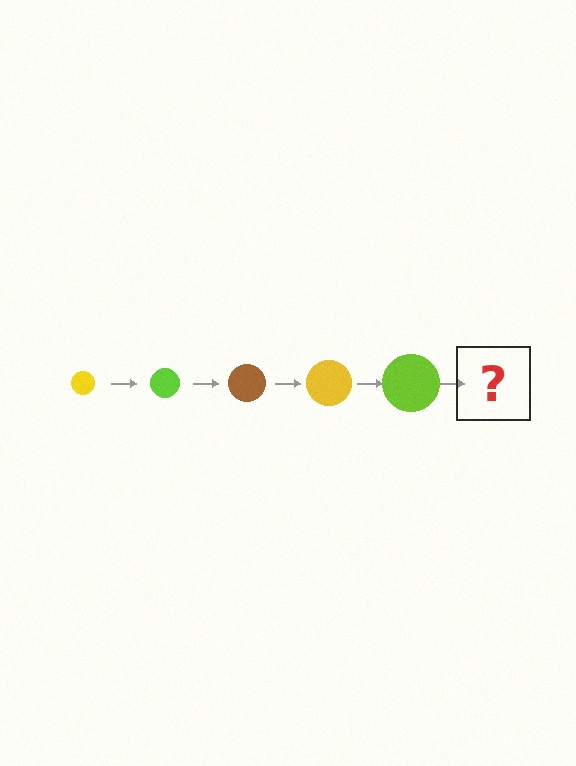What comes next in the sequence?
The next element should be a brown circle, larger than the previous one.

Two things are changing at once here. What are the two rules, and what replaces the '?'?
The two rules are that the circle grows larger each step and the color cycles through yellow, lime, and brown. The '?' should be a brown circle, larger than the previous one.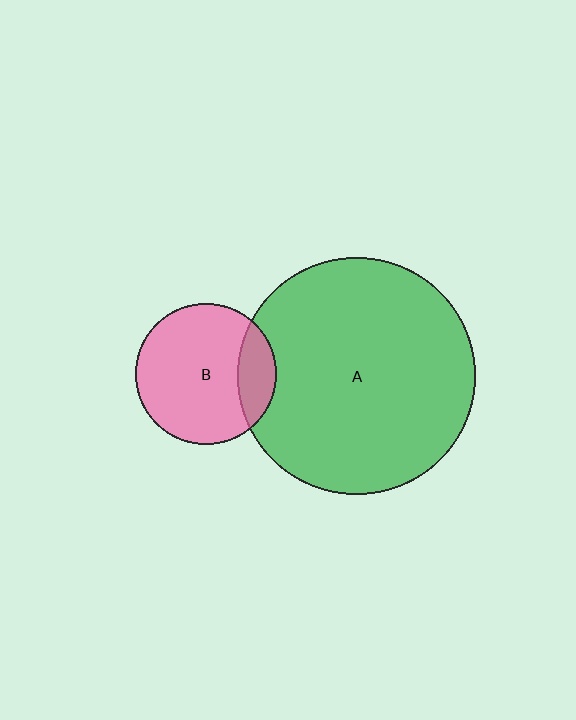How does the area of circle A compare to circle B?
Approximately 2.8 times.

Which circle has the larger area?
Circle A (green).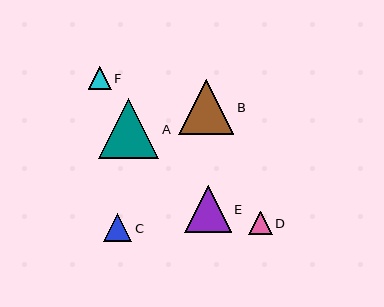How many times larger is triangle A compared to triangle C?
Triangle A is approximately 2.1 times the size of triangle C.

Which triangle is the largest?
Triangle A is the largest with a size of approximately 60 pixels.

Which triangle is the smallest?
Triangle F is the smallest with a size of approximately 23 pixels.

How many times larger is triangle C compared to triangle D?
Triangle C is approximately 1.2 times the size of triangle D.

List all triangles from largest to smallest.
From largest to smallest: A, B, E, C, D, F.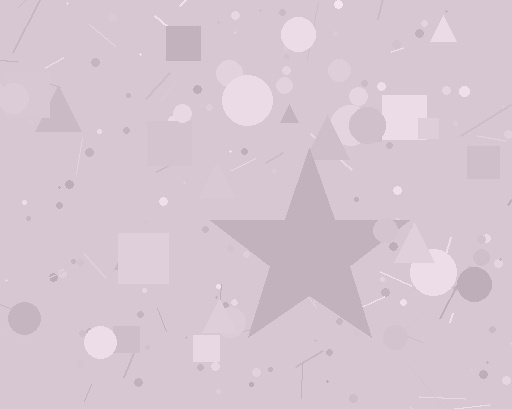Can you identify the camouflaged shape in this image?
The camouflaged shape is a star.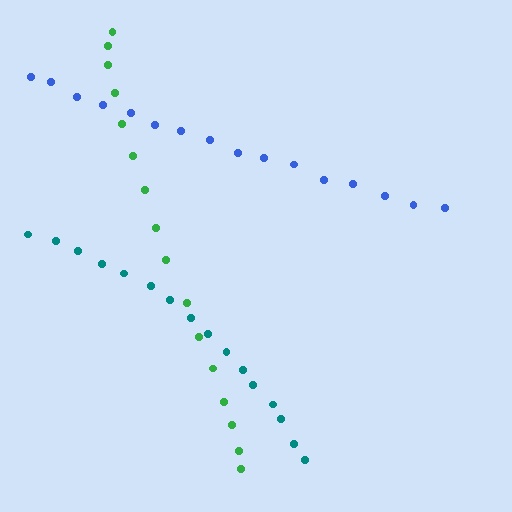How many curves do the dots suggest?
There are 3 distinct paths.